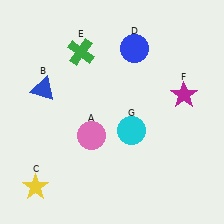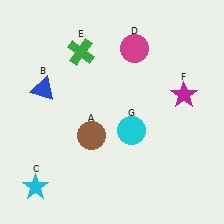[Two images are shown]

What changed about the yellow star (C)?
In Image 1, C is yellow. In Image 2, it changed to cyan.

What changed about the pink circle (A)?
In Image 1, A is pink. In Image 2, it changed to brown.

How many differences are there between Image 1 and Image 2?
There are 3 differences between the two images.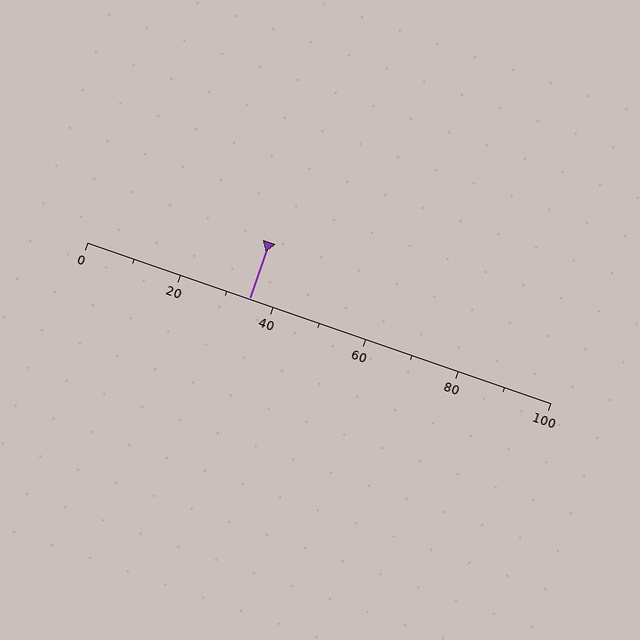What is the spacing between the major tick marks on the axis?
The major ticks are spaced 20 apart.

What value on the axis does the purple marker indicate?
The marker indicates approximately 35.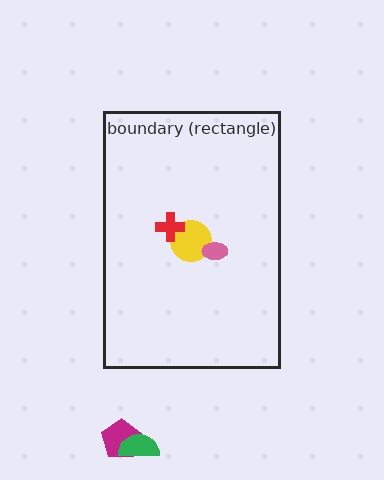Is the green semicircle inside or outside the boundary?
Outside.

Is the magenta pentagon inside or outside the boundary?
Outside.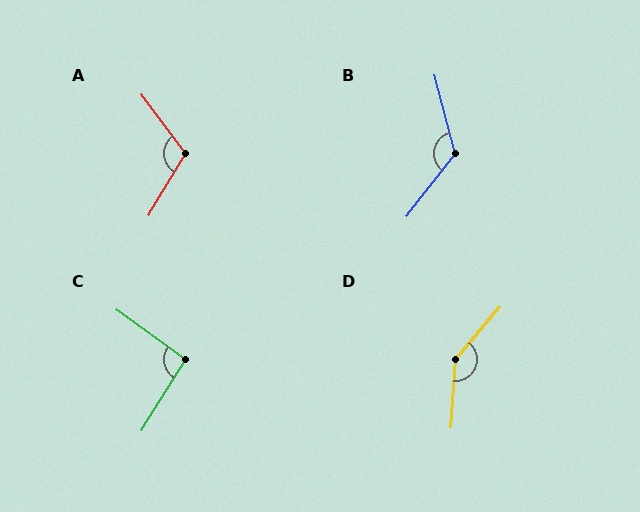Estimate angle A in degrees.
Approximately 113 degrees.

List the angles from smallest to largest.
C (94°), A (113°), B (128°), D (144°).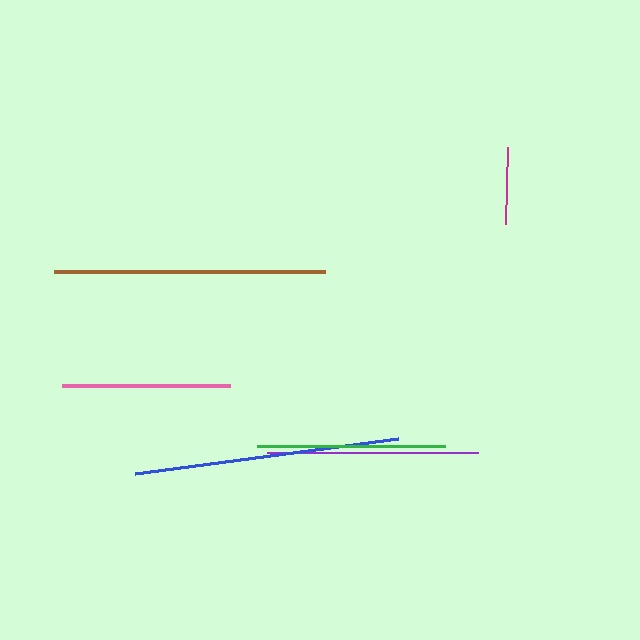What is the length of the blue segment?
The blue segment is approximately 265 pixels long.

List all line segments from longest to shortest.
From longest to shortest: brown, blue, purple, green, pink, magenta.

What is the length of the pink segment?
The pink segment is approximately 168 pixels long.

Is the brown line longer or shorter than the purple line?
The brown line is longer than the purple line.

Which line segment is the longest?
The brown line is the longest at approximately 270 pixels.